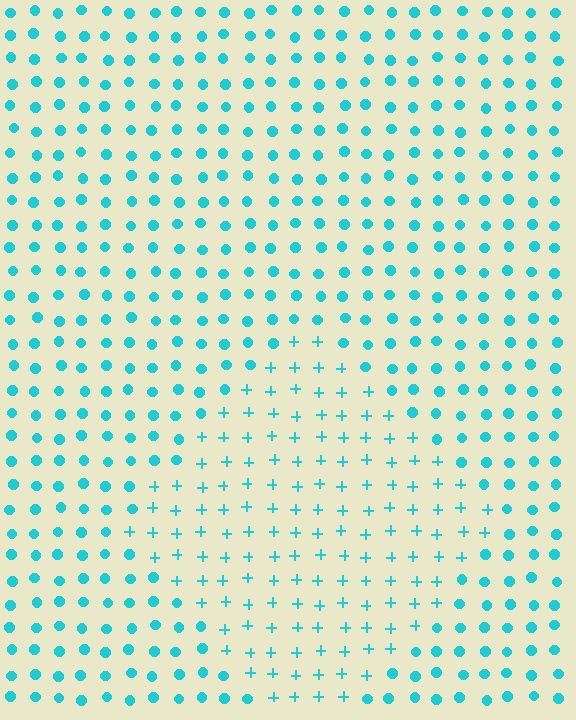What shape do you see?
I see a diamond.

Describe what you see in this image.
The image is filled with small cyan elements arranged in a uniform grid. A diamond-shaped region contains plus signs, while the surrounding area contains circles. The boundary is defined purely by the change in element shape.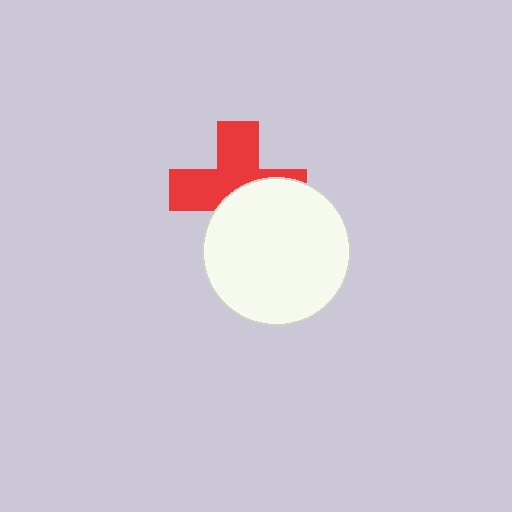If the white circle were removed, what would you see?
You would see the complete red cross.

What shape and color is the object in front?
The object in front is a white circle.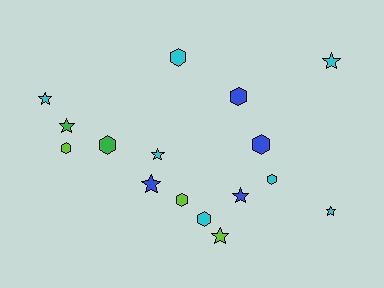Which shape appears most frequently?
Hexagon, with 8 objects.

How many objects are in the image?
There are 16 objects.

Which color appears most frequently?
Cyan, with 7 objects.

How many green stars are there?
There is 1 green star.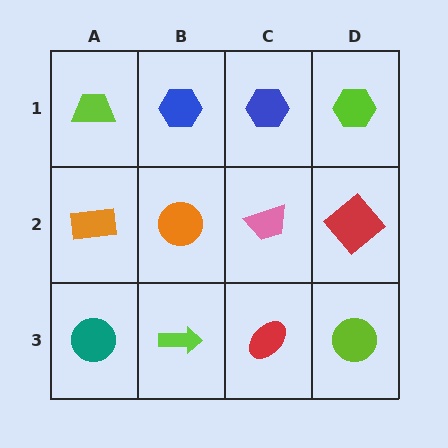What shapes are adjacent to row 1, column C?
A pink trapezoid (row 2, column C), a blue hexagon (row 1, column B), a lime hexagon (row 1, column D).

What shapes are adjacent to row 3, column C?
A pink trapezoid (row 2, column C), a lime arrow (row 3, column B), a lime circle (row 3, column D).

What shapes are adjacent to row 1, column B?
An orange circle (row 2, column B), a lime trapezoid (row 1, column A), a blue hexagon (row 1, column C).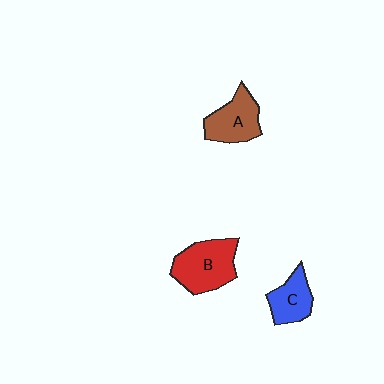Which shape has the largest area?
Shape B (red).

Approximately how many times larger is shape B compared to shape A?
Approximately 1.3 times.